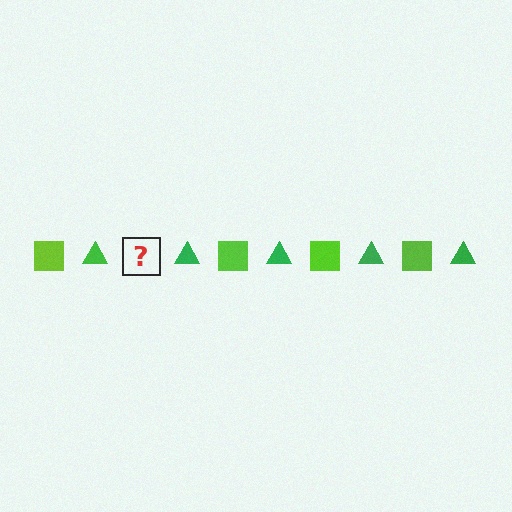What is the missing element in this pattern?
The missing element is a lime square.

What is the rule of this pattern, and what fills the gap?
The rule is that the pattern alternates between lime square and green triangle. The gap should be filled with a lime square.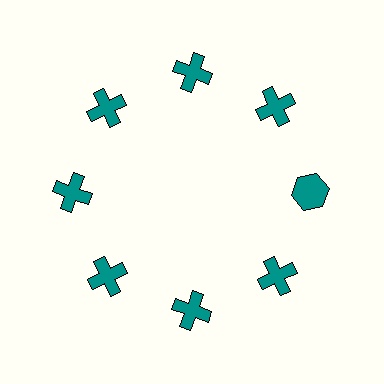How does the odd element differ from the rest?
It has a different shape: hexagon instead of cross.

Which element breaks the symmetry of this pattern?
The teal hexagon at roughly the 3 o'clock position breaks the symmetry. All other shapes are teal crosses.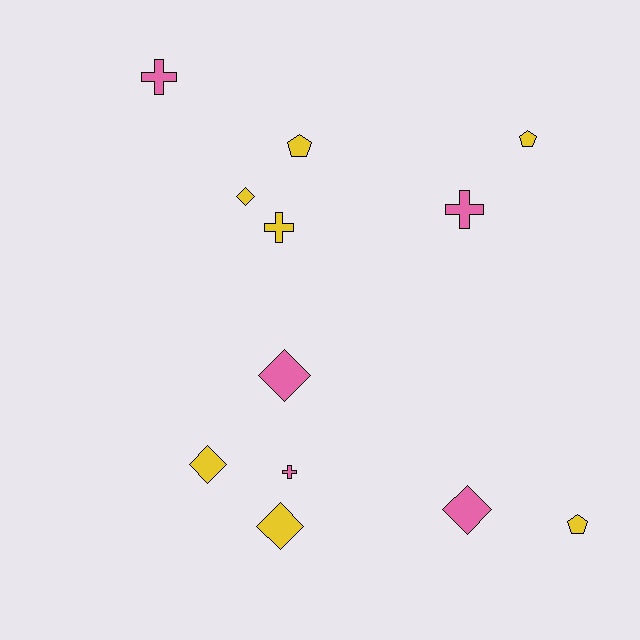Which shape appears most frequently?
Diamond, with 5 objects.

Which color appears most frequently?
Yellow, with 7 objects.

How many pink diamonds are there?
There are 2 pink diamonds.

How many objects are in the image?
There are 12 objects.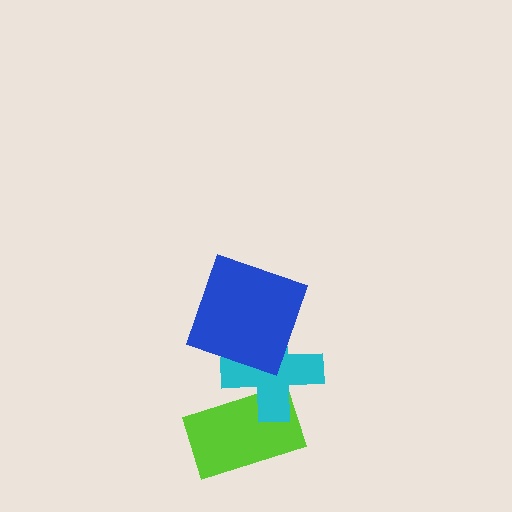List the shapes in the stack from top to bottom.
From top to bottom: the blue square, the cyan cross, the lime rectangle.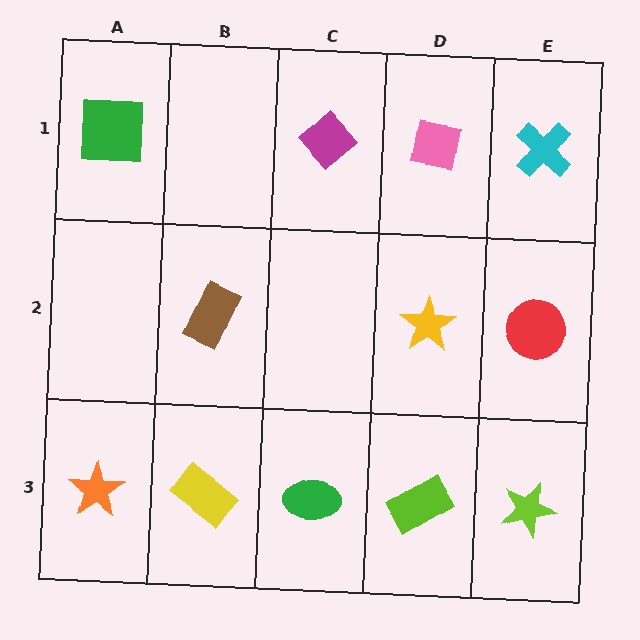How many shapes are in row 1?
4 shapes.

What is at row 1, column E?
A cyan cross.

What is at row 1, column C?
A magenta diamond.